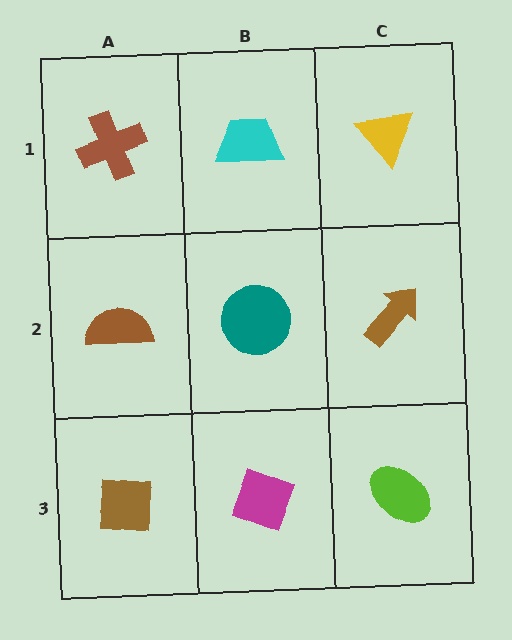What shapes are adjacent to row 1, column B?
A teal circle (row 2, column B), a brown cross (row 1, column A), a yellow triangle (row 1, column C).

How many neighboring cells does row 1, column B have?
3.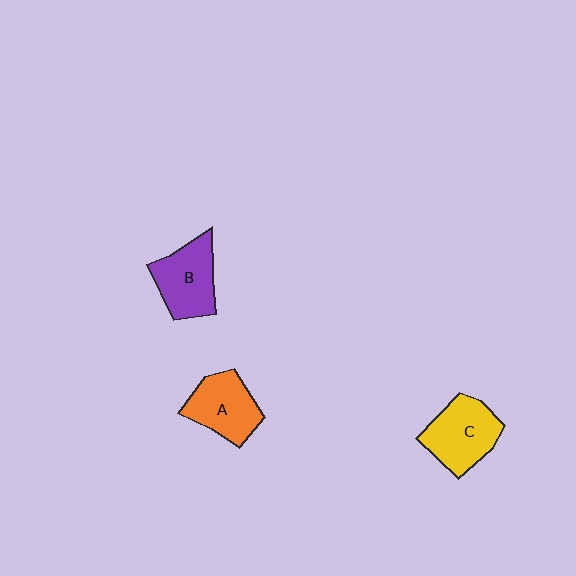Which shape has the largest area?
Shape C (yellow).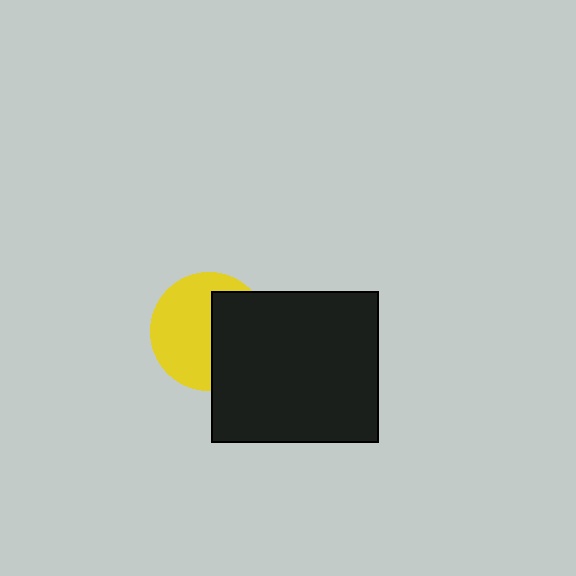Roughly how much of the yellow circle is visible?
About half of it is visible (roughly 58%).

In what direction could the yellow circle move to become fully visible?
The yellow circle could move left. That would shift it out from behind the black rectangle entirely.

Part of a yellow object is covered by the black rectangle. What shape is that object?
It is a circle.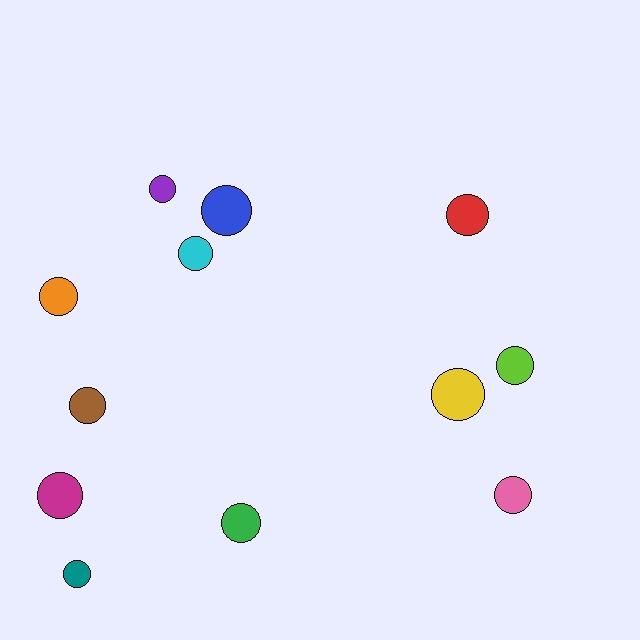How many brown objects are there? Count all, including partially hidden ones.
There is 1 brown object.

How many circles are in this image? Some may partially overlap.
There are 12 circles.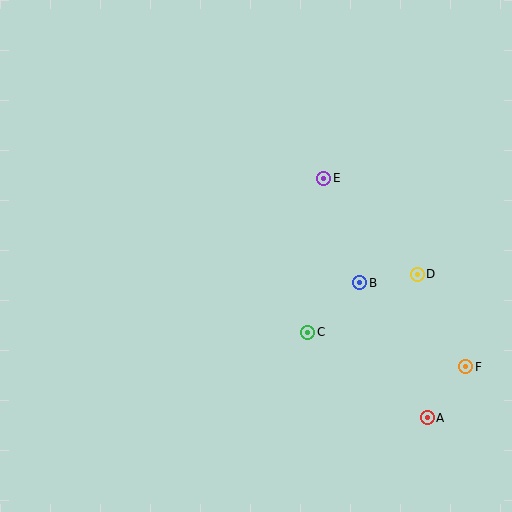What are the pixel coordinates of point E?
Point E is at (324, 178).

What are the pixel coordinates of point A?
Point A is at (427, 418).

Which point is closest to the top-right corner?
Point E is closest to the top-right corner.